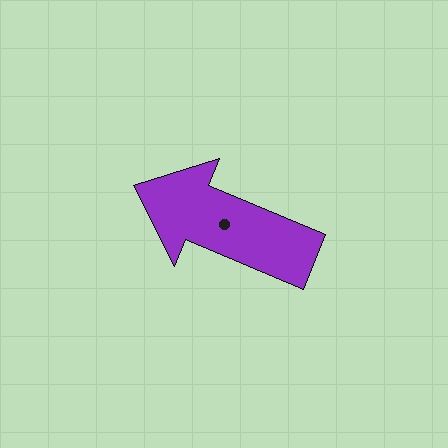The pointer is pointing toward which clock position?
Roughly 10 o'clock.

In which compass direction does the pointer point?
Northwest.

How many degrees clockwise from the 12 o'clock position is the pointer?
Approximately 293 degrees.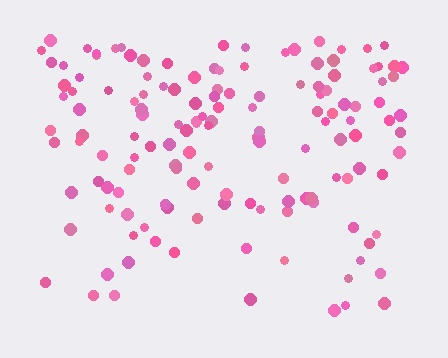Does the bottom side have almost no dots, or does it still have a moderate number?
Still a moderate number, just noticeably fewer than the top.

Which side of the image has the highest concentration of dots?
The top.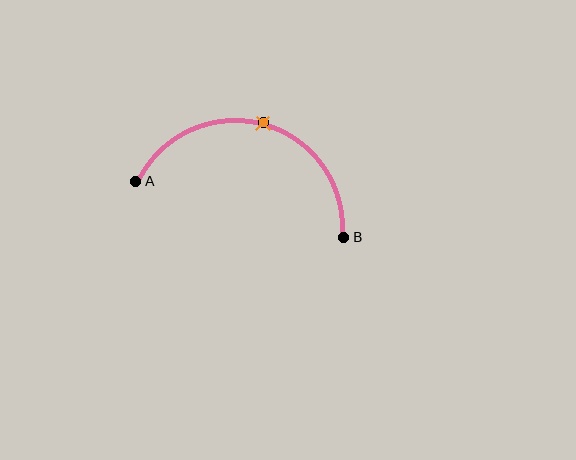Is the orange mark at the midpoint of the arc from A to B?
Yes. The orange mark lies on the arc at equal arc-length from both A and B — it is the arc midpoint.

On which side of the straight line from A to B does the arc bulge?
The arc bulges above the straight line connecting A and B.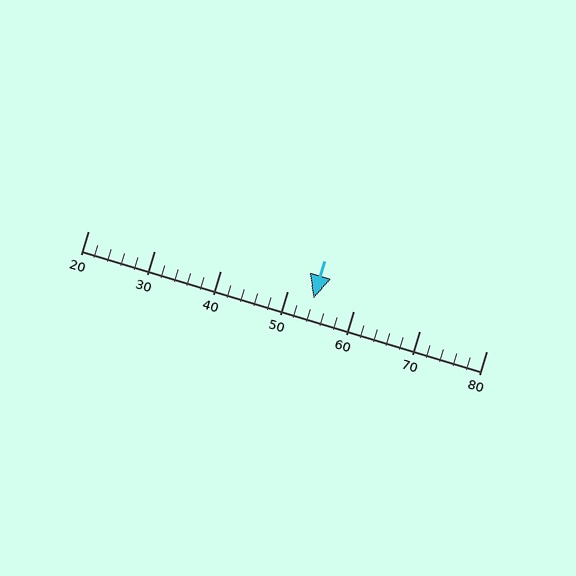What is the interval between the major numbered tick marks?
The major tick marks are spaced 10 units apart.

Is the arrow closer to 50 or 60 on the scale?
The arrow is closer to 50.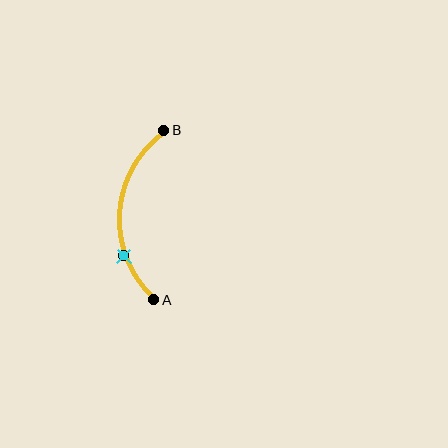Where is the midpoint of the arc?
The arc midpoint is the point on the curve farthest from the straight line joining A and B. It sits to the left of that line.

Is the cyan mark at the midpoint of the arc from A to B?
No. The cyan mark lies on the arc but is closer to endpoint A. The arc midpoint would be at the point on the curve equidistant along the arc from both A and B.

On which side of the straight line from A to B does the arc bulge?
The arc bulges to the left of the straight line connecting A and B.